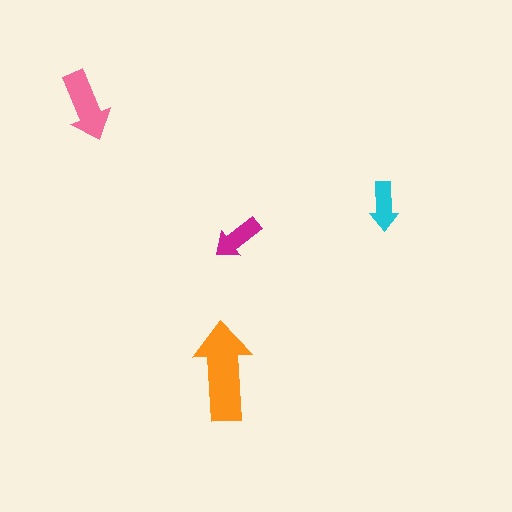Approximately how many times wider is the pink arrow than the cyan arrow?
About 1.5 times wider.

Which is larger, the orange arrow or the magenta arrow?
The orange one.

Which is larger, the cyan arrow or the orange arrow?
The orange one.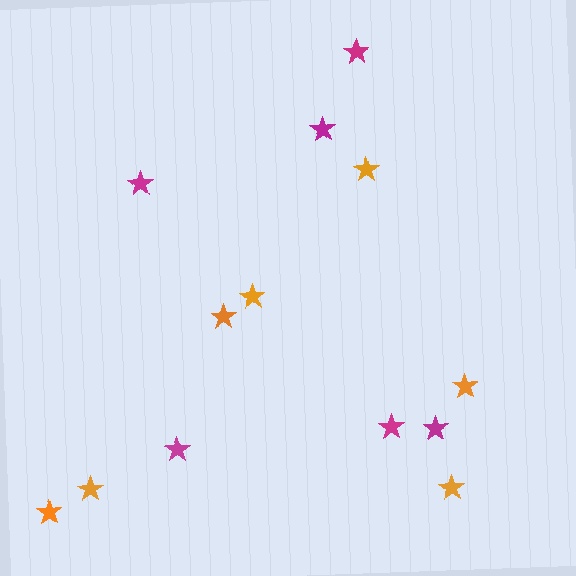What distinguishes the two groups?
There are 2 groups: one group of orange stars (7) and one group of magenta stars (6).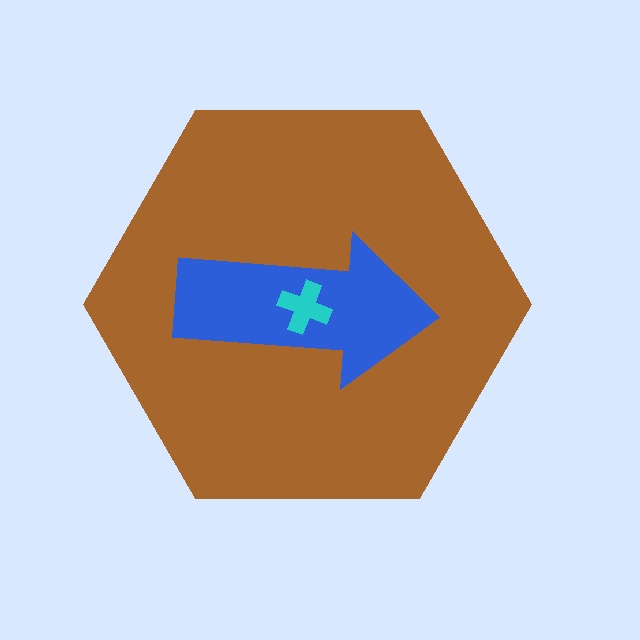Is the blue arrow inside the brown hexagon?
Yes.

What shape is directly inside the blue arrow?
The cyan cross.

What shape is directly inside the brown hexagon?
The blue arrow.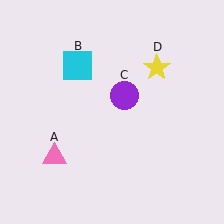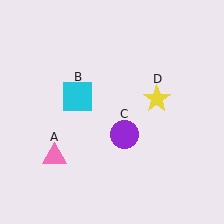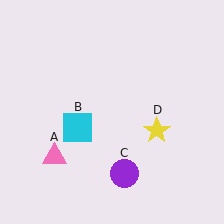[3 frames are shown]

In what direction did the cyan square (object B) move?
The cyan square (object B) moved down.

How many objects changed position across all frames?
3 objects changed position: cyan square (object B), purple circle (object C), yellow star (object D).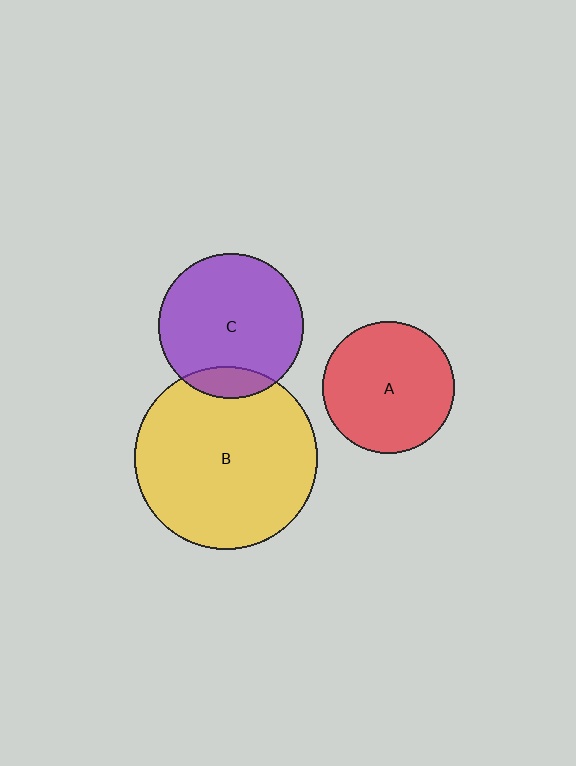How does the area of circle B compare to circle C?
Approximately 1.6 times.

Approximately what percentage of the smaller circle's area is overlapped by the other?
Approximately 15%.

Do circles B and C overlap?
Yes.